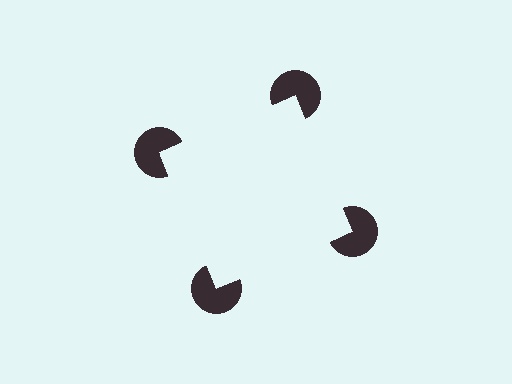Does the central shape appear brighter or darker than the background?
It typically appears slightly brighter than the background, even though no actual brightness change is drawn.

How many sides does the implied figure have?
4 sides.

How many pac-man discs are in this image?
There are 4 — one at each vertex of the illusory square.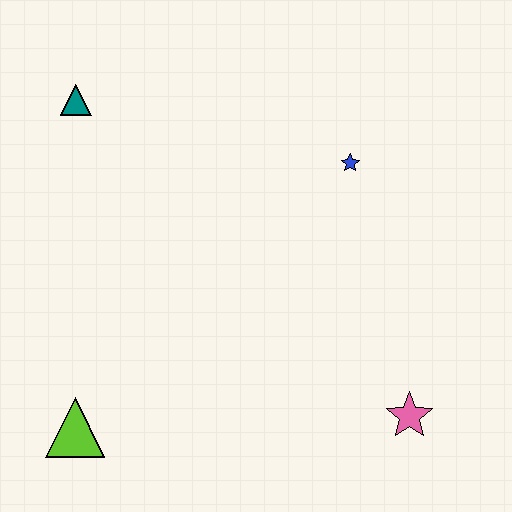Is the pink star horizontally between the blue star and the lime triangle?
No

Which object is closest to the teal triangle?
The blue star is closest to the teal triangle.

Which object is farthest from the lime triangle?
The blue star is farthest from the lime triangle.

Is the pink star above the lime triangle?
Yes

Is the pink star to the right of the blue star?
Yes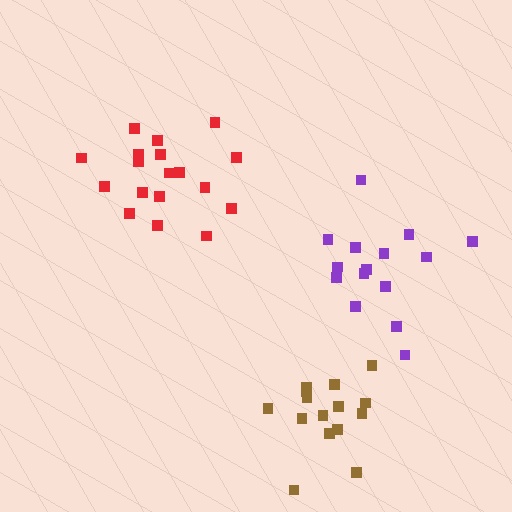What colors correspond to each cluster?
The clusters are colored: brown, red, purple.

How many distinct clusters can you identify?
There are 3 distinct clusters.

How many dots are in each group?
Group 1: 15 dots, Group 2: 18 dots, Group 3: 15 dots (48 total).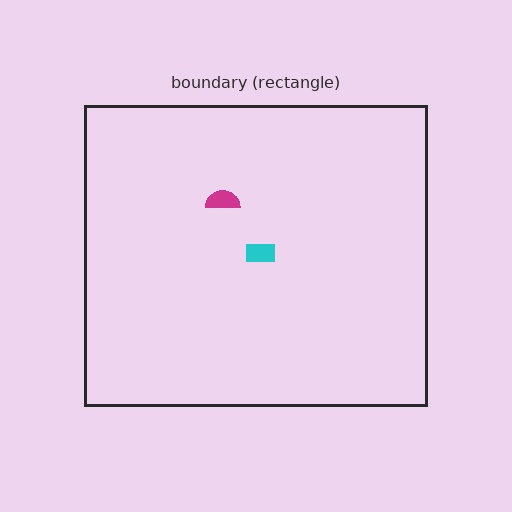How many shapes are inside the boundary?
2 inside, 0 outside.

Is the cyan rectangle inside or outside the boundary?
Inside.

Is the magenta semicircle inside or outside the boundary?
Inside.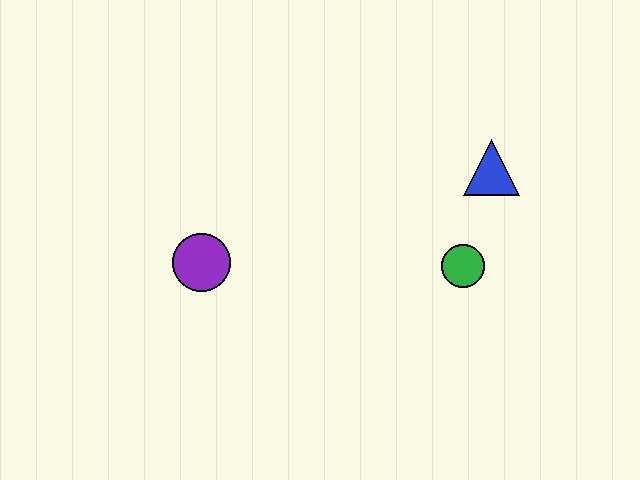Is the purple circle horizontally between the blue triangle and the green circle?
No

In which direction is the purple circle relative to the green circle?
The purple circle is to the left of the green circle.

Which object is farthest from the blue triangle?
The purple circle is farthest from the blue triangle.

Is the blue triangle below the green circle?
No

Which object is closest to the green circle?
The blue triangle is closest to the green circle.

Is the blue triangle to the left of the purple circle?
No